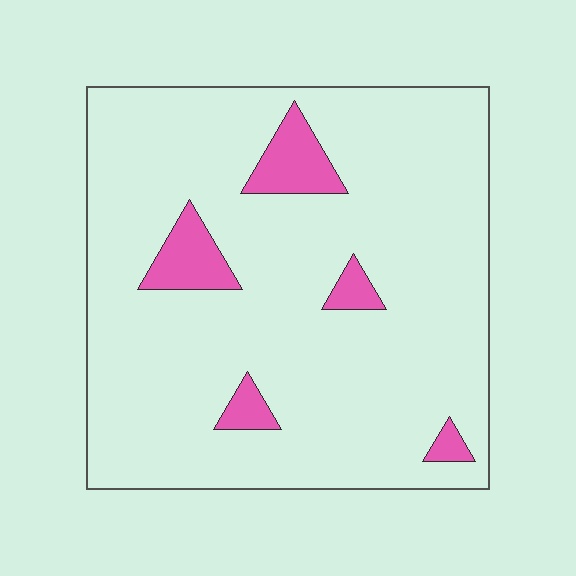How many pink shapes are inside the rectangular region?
5.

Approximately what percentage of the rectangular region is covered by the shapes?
Approximately 10%.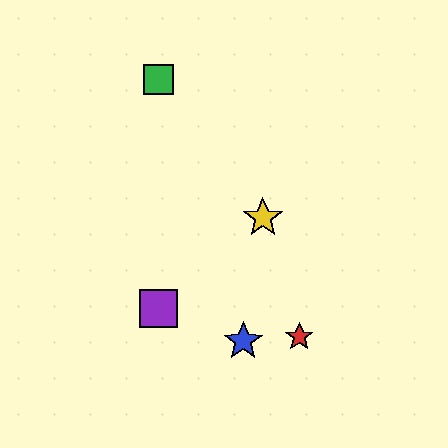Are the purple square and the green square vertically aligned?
Yes, both are at x≈158.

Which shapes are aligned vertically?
The green square, the purple square are aligned vertically.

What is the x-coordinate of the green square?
The green square is at x≈158.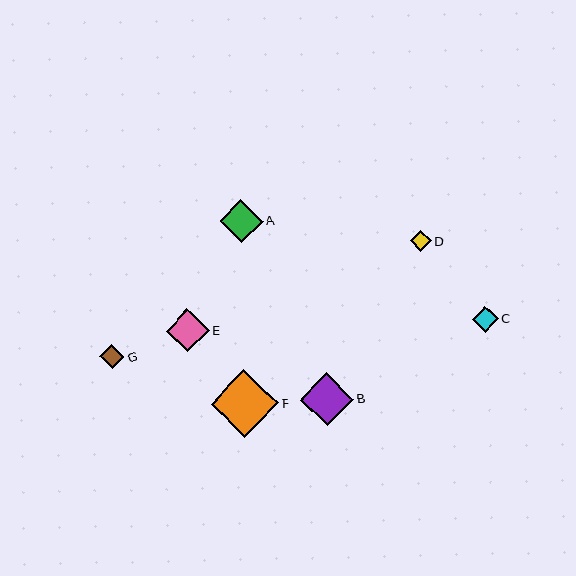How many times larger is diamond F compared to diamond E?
Diamond F is approximately 1.6 times the size of diamond E.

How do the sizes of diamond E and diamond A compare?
Diamond E and diamond A are approximately the same size.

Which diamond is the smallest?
Diamond D is the smallest with a size of approximately 21 pixels.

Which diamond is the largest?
Diamond F is the largest with a size of approximately 68 pixels.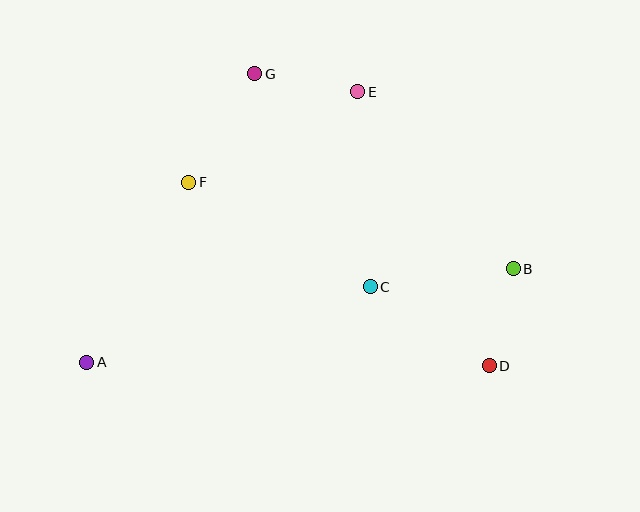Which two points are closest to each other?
Points B and D are closest to each other.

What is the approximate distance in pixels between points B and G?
The distance between B and G is approximately 324 pixels.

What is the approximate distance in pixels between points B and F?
The distance between B and F is approximately 336 pixels.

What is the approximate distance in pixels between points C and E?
The distance between C and E is approximately 195 pixels.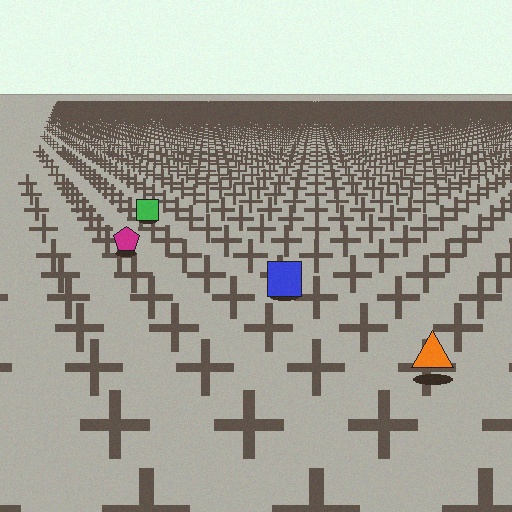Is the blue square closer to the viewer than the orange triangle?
No. The orange triangle is closer — you can tell from the texture gradient: the ground texture is coarser near it.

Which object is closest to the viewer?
The orange triangle is closest. The texture marks near it are larger and more spread out.